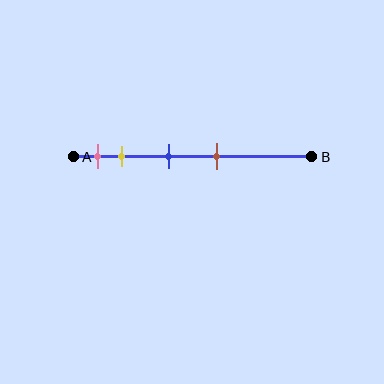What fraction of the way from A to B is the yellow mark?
The yellow mark is approximately 20% (0.2) of the way from A to B.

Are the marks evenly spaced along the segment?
No, the marks are not evenly spaced.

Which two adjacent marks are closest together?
The pink and yellow marks are the closest adjacent pair.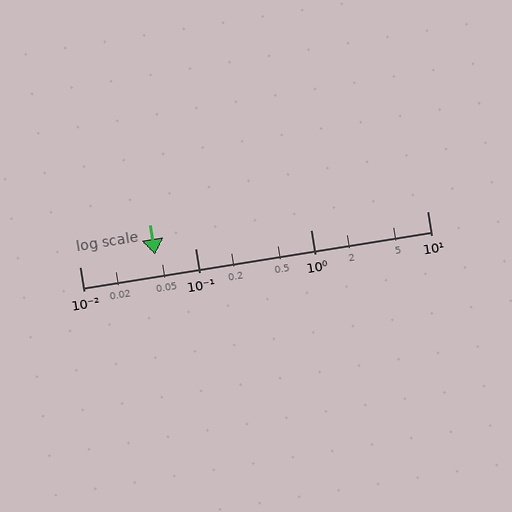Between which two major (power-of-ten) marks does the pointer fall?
The pointer is between 0.01 and 0.1.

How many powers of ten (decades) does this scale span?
The scale spans 3 decades, from 0.01 to 10.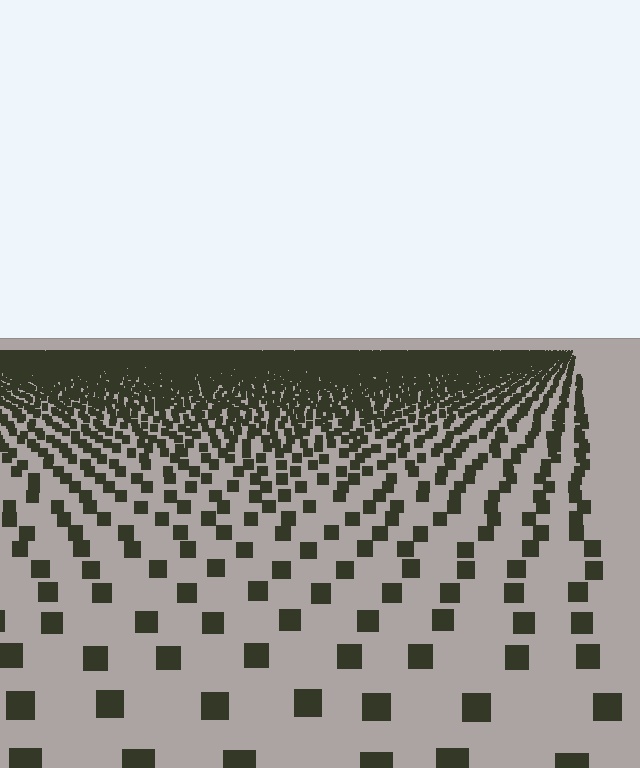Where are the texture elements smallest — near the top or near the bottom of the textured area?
Near the top.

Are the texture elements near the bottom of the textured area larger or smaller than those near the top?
Larger. Near the bottom, elements are closer to the viewer and appear at a bigger on-screen size.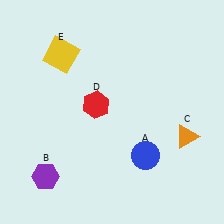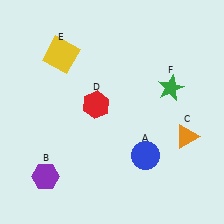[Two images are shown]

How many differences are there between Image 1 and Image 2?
There is 1 difference between the two images.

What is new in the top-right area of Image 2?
A green star (F) was added in the top-right area of Image 2.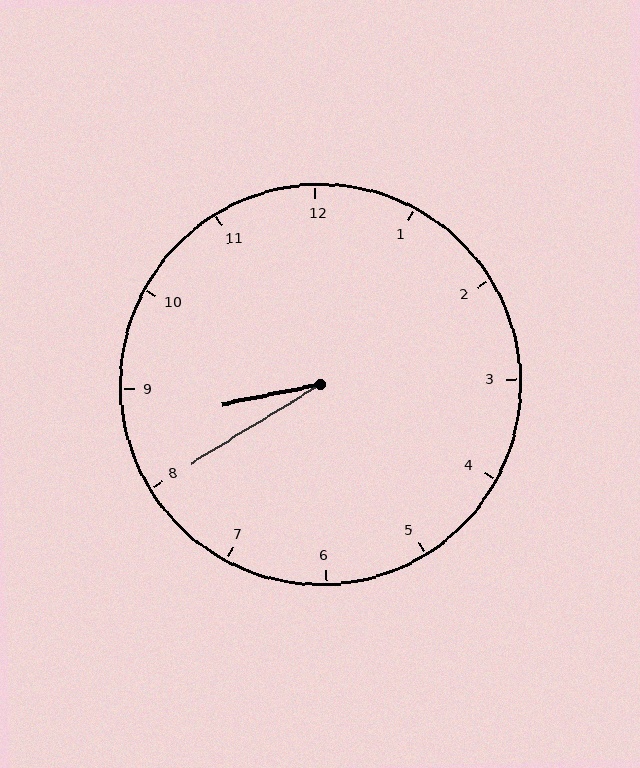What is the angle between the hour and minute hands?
Approximately 20 degrees.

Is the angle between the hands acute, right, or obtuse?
It is acute.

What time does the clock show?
8:40.